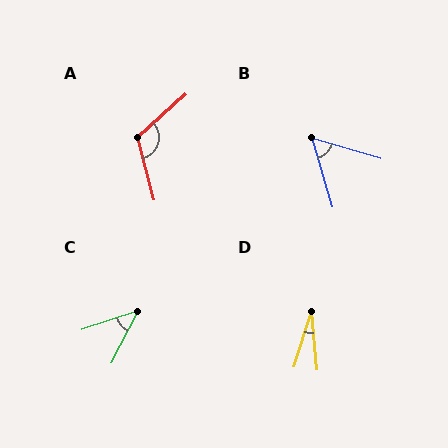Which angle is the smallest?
D, at approximately 23 degrees.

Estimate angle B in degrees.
Approximately 57 degrees.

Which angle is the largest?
A, at approximately 117 degrees.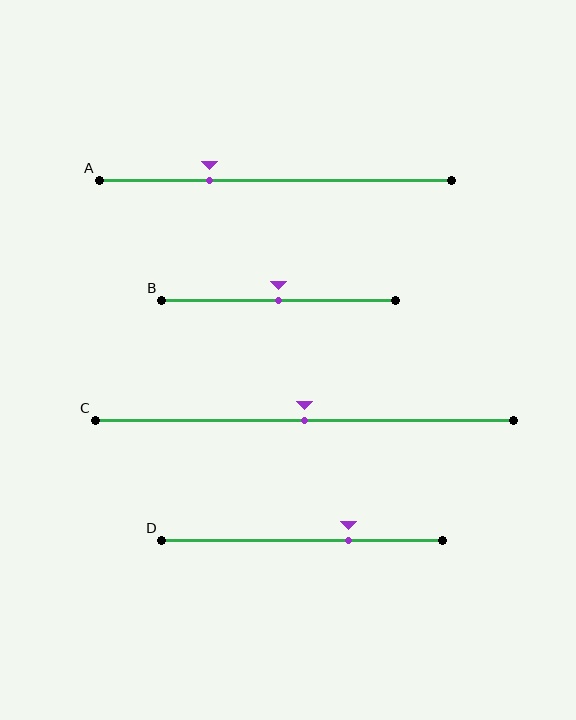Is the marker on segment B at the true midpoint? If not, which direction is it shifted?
Yes, the marker on segment B is at the true midpoint.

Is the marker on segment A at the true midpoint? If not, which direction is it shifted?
No, the marker on segment A is shifted to the left by about 19% of the segment length.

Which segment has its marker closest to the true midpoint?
Segment B has its marker closest to the true midpoint.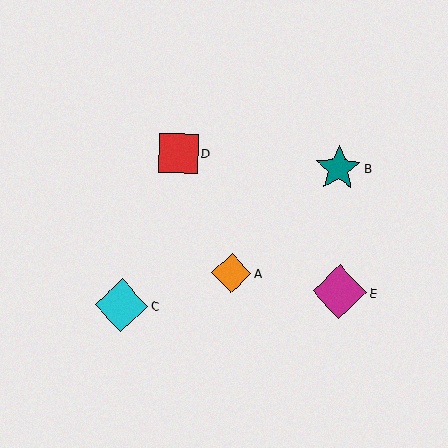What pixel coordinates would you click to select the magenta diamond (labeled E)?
Click at (339, 292) to select the magenta diamond E.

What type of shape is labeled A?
Shape A is an orange diamond.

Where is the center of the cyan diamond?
The center of the cyan diamond is at (121, 305).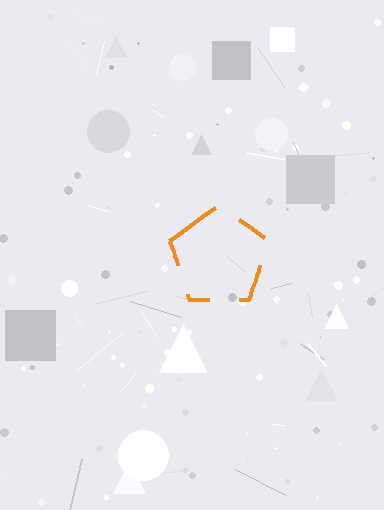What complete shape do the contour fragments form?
The contour fragments form a pentagon.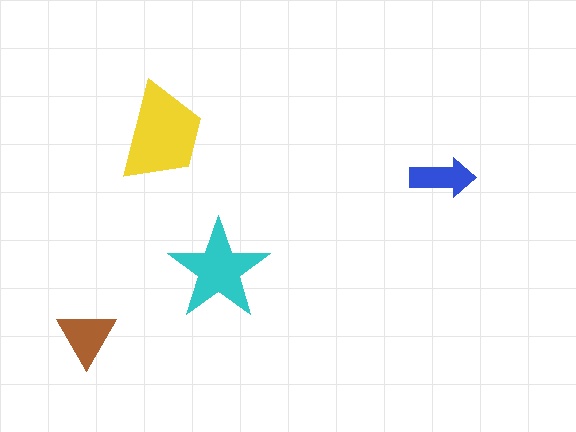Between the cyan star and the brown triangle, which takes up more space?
The cyan star.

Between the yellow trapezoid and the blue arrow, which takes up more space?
The yellow trapezoid.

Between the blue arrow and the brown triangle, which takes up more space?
The brown triangle.